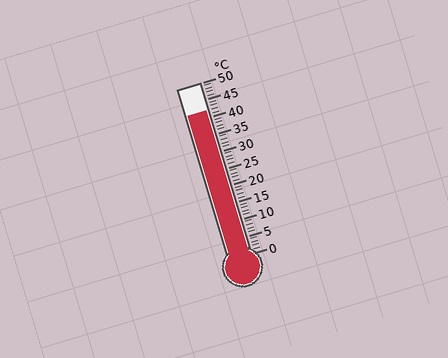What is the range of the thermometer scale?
The thermometer scale ranges from 0°C to 50°C.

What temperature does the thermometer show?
The thermometer shows approximately 42°C.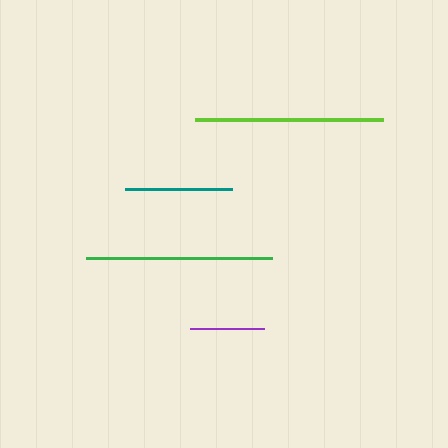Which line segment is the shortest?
The purple line is the shortest at approximately 73 pixels.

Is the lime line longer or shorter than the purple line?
The lime line is longer than the purple line.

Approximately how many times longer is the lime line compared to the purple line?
The lime line is approximately 2.6 times the length of the purple line.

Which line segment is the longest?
The lime line is the longest at approximately 188 pixels.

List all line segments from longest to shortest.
From longest to shortest: lime, green, teal, purple.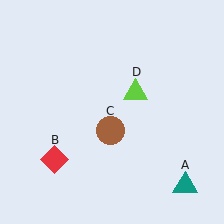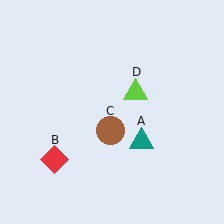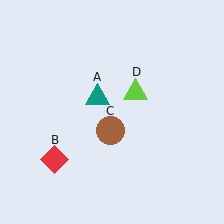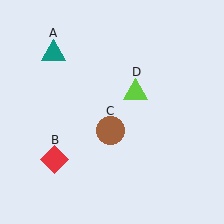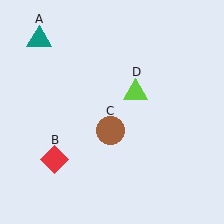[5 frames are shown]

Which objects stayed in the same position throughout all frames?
Red diamond (object B) and brown circle (object C) and lime triangle (object D) remained stationary.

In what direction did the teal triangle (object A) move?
The teal triangle (object A) moved up and to the left.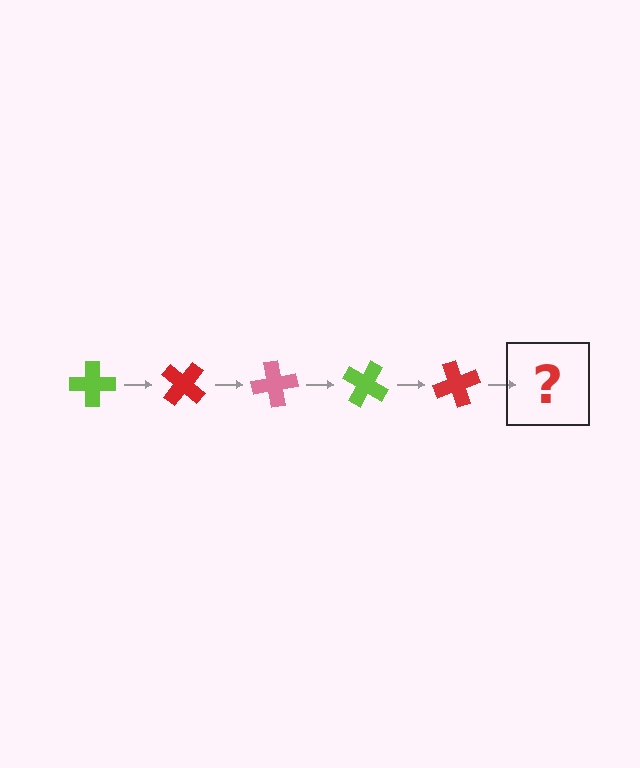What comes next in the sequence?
The next element should be a pink cross, rotated 200 degrees from the start.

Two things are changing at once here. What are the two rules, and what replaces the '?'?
The two rules are that it rotates 40 degrees each step and the color cycles through lime, red, and pink. The '?' should be a pink cross, rotated 200 degrees from the start.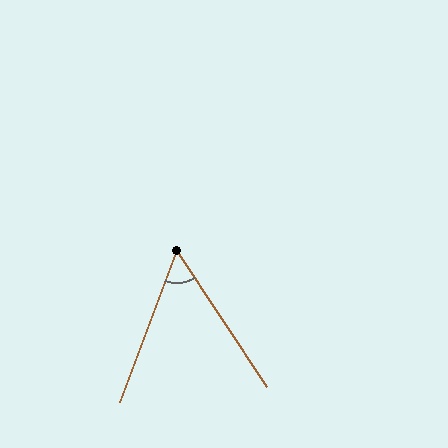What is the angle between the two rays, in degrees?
Approximately 54 degrees.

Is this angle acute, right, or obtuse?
It is acute.